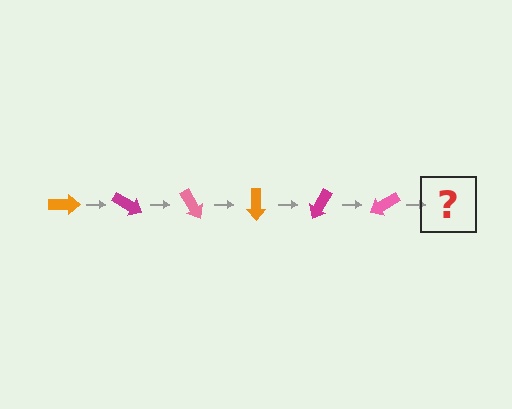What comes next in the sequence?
The next element should be an orange arrow, rotated 180 degrees from the start.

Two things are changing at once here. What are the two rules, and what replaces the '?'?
The two rules are that it rotates 30 degrees each step and the color cycles through orange, magenta, and pink. The '?' should be an orange arrow, rotated 180 degrees from the start.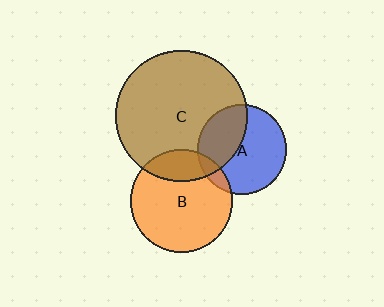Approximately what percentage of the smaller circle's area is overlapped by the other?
Approximately 40%.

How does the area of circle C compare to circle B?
Approximately 1.6 times.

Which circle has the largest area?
Circle C (brown).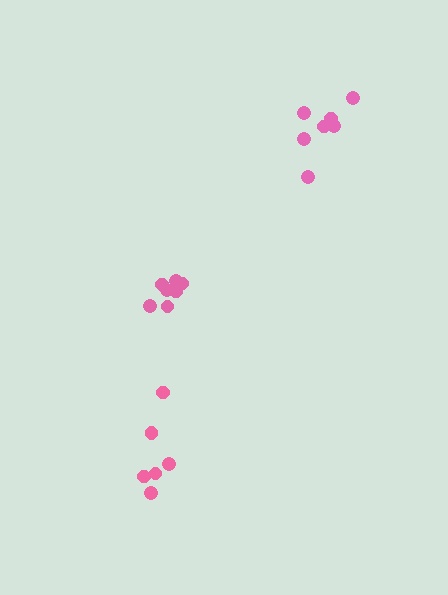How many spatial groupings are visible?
There are 3 spatial groupings.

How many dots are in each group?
Group 1: 7 dots, Group 2: 7 dots, Group 3: 6 dots (20 total).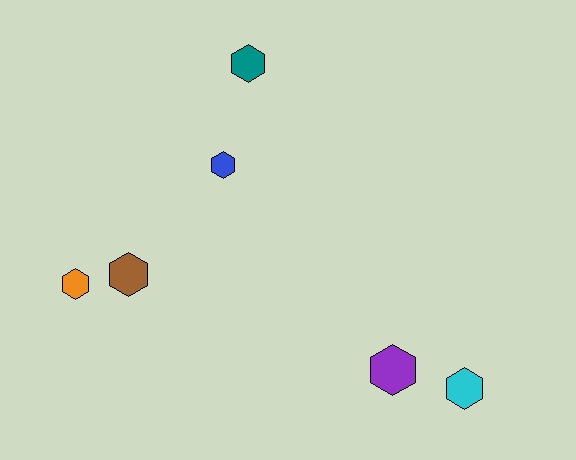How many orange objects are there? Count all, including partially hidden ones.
There is 1 orange object.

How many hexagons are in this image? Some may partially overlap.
There are 6 hexagons.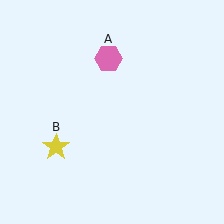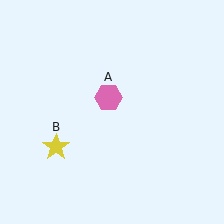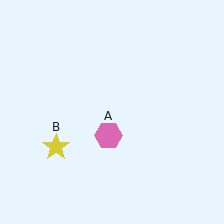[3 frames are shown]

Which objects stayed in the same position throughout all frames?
Yellow star (object B) remained stationary.